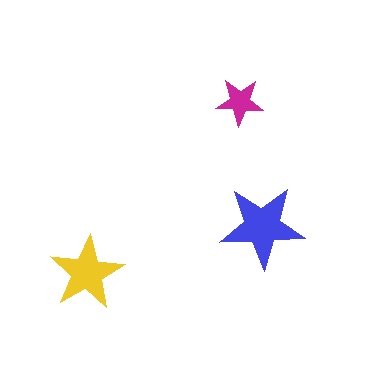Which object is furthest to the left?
The yellow star is leftmost.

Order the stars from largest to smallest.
the blue one, the yellow one, the magenta one.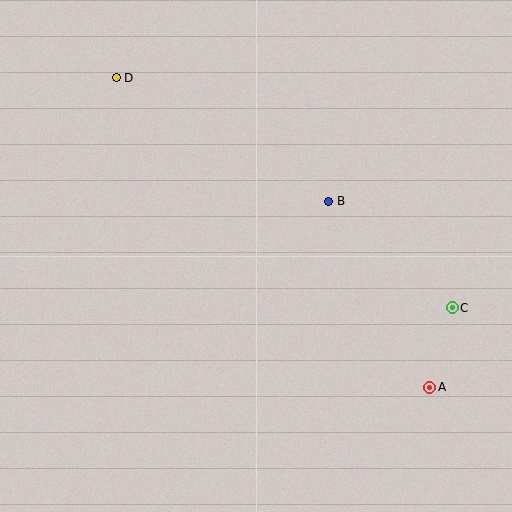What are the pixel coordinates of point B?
Point B is at (329, 201).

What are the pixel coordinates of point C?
Point C is at (452, 308).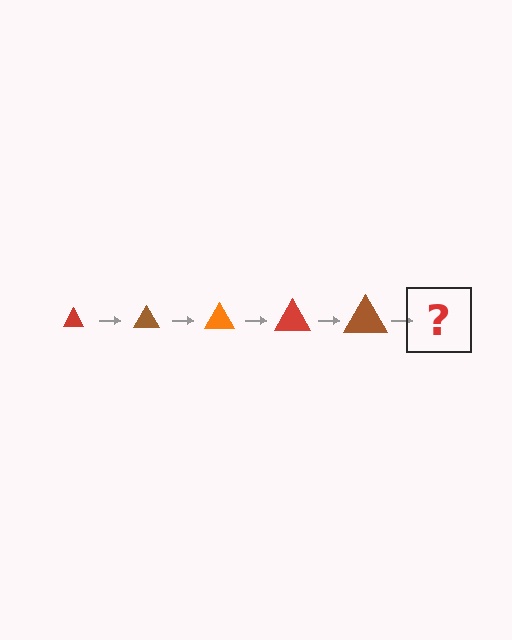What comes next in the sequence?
The next element should be an orange triangle, larger than the previous one.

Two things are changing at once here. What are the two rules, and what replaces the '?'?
The two rules are that the triangle grows larger each step and the color cycles through red, brown, and orange. The '?' should be an orange triangle, larger than the previous one.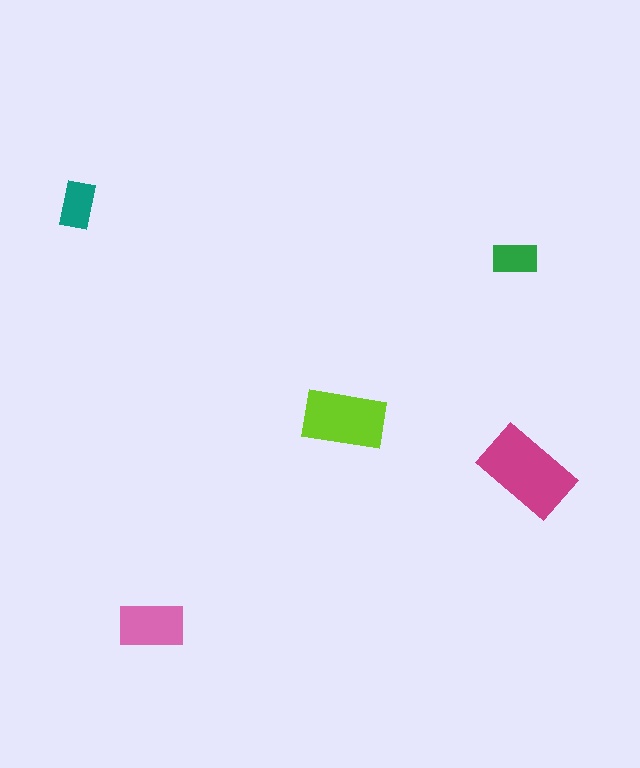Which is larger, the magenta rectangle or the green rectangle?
The magenta one.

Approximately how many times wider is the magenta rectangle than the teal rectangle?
About 2 times wider.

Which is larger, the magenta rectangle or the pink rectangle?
The magenta one.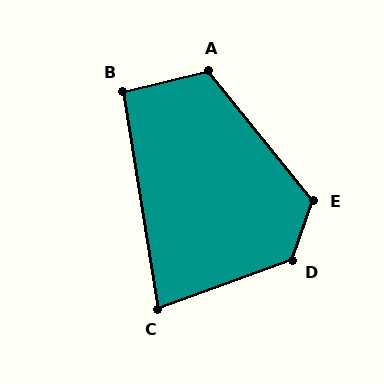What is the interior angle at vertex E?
Approximately 122 degrees (obtuse).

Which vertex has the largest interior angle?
D, at approximately 129 degrees.